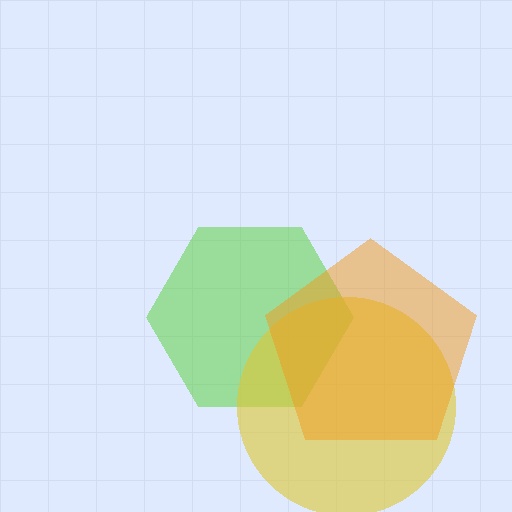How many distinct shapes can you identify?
There are 3 distinct shapes: a lime hexagon, a yellow circle, an orange pentagon.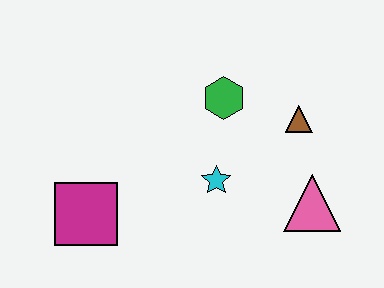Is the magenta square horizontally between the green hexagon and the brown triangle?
No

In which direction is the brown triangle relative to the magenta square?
The brown triangle is to the right of the magenta square.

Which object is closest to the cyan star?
The green hexagon is closest to the cyan star.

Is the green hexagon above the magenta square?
Yes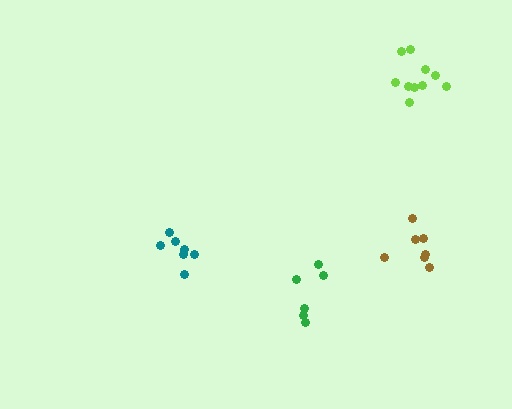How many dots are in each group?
Group 1: 10 dots, Group 2: 6 dots, Group 3: 7 dots, Group 4: 7 dots (30 total).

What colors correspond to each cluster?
The clusters are colored: lime, green, brown, teal.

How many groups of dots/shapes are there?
There are 4 groups.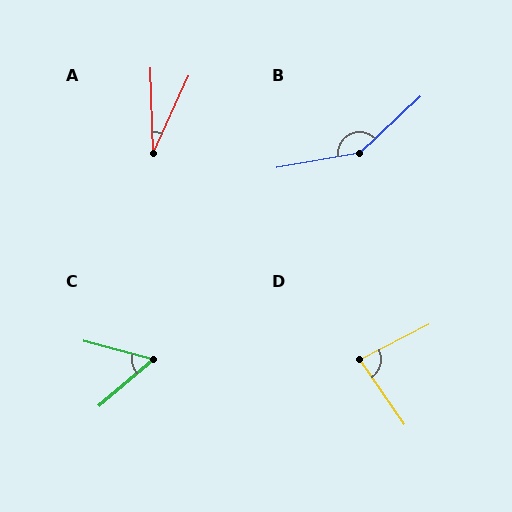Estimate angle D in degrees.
Approximately 83 degrees.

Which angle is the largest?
B, at approximately 147 degrees.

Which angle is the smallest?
A, at approximately 26 degrees.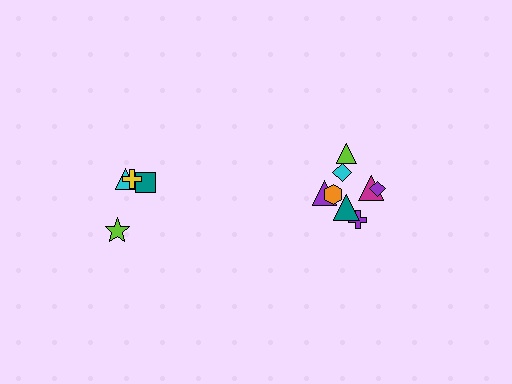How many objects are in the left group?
There are 4 objects.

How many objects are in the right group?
There are 8 objects.